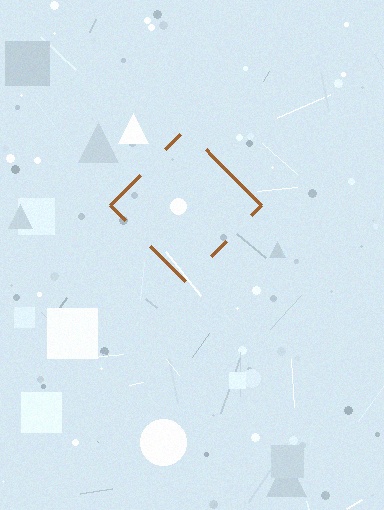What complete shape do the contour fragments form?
The contour fragments form a diamond.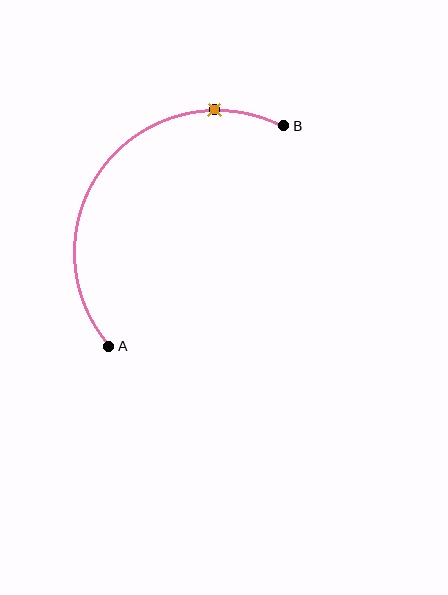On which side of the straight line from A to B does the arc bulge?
The arc bulges above and to the left of the straight line connecting A and B.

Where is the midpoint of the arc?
The arc midpoint is the point on the curve farthest from the straight line joining A and B. It sits above and to the left of that line.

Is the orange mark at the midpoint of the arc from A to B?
No. The orange mark lies on the arc but is closer to endpoint B. The arc midpoint would be at the point on the curve equidistant along the arc from both A and B.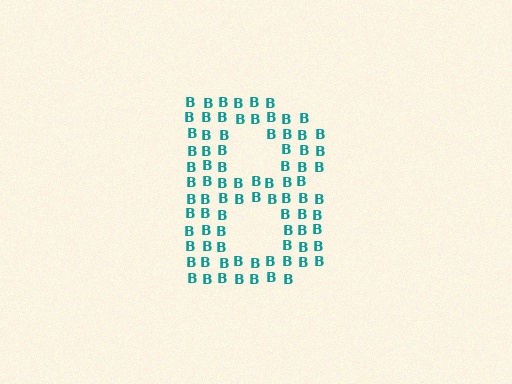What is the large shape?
The large shape is the letter B.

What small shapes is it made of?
It is made of small letter B's.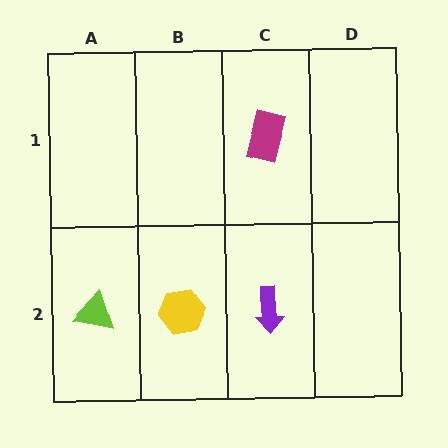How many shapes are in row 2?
3 shapes.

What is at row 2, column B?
A yellow hexagon.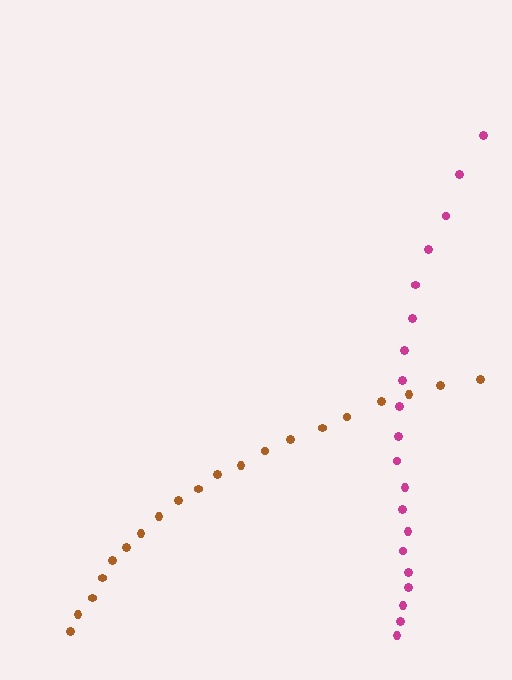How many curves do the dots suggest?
There are 2 distinct paths.